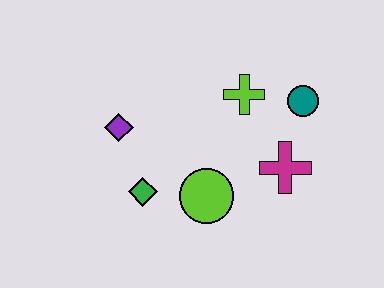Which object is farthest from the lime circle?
The teal circle is farthest from the lime circle.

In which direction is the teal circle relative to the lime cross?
The teal circle is to the right of the lime cross.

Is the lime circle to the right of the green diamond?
Yes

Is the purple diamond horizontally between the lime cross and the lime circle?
No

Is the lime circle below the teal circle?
Yes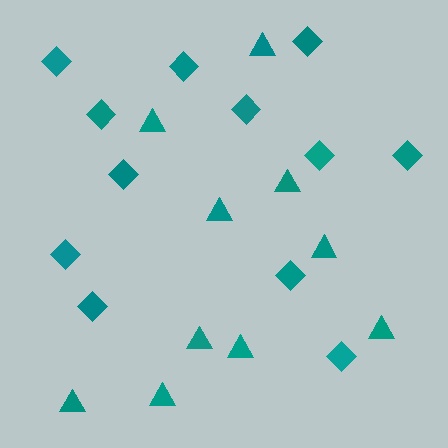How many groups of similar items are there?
There are 2 groups: one group of diamonds (12) and one group of triangles (10).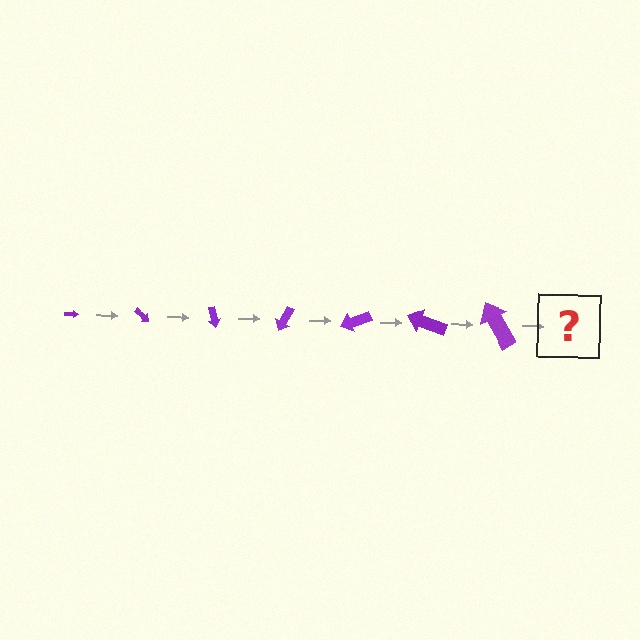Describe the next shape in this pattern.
It should be an arrow, larger than the previous one and rotated 280 degrees from the start.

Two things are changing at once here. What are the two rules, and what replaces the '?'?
The two rules are that the arrow grows larger each step and it rotates 40 degrees each step. The '?' should be an arrow, larger than the previous one and rotated 280 degrees from the start.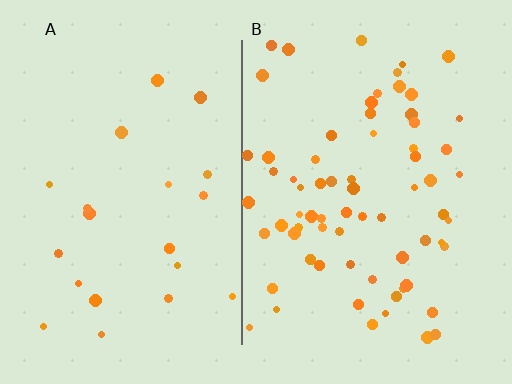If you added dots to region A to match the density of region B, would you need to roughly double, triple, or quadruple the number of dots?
Approximately triple.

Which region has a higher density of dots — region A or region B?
B (the right).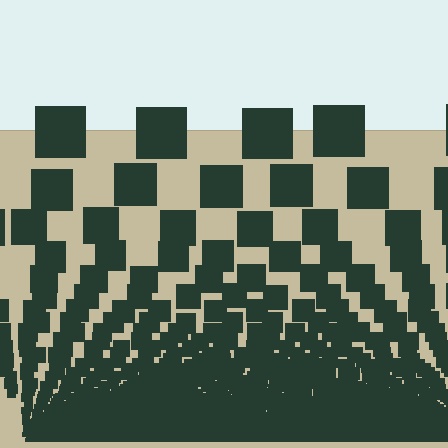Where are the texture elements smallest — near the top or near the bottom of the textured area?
Near the bottom.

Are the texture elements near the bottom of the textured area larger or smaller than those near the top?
Smaller. The gradient is inverted — elements near the bottom are smaller and denser.